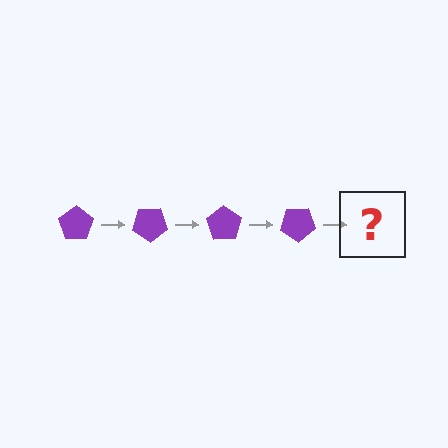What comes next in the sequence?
The next element should be a purple pentagon rotated 140 degrees.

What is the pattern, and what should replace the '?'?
The pattern is that the pentagon rotates 35 degrees each step. The '?' should be a purple pentagon rotated 140 degrees.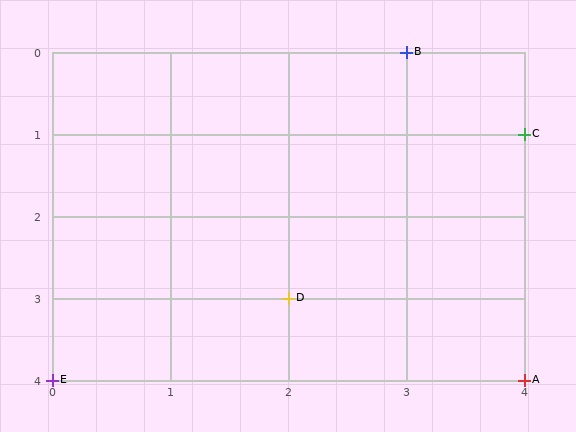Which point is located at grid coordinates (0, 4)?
Point E is at (0, 4).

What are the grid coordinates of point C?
Point C is at grid coordinates (4, 1).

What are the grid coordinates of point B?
Point B is at grid coordinates (3, 0).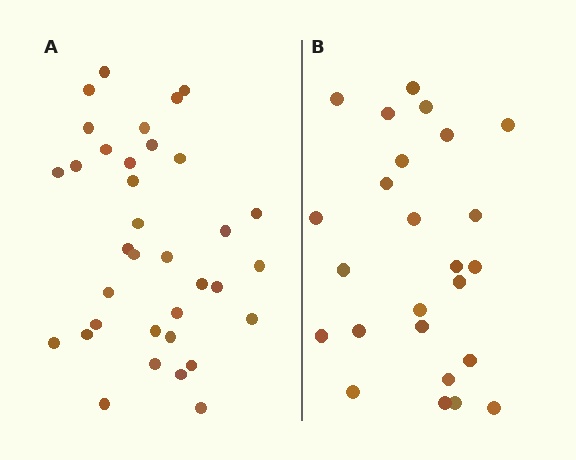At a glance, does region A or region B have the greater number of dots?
Region A (the left region) has more dots.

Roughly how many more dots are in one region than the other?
Region A has roughly 10 or so more dots than region B.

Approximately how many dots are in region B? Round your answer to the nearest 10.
About 20 dots. (The exact count is 25, which rounds to 20.)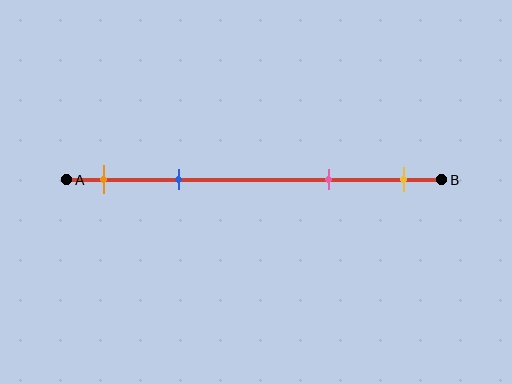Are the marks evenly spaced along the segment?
No, the marks are not evenly spaced.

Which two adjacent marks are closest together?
The orange and blue marks are the closest adjacent pair.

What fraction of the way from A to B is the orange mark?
The orange mark is approximately 10% (0.1) of the way from A to B.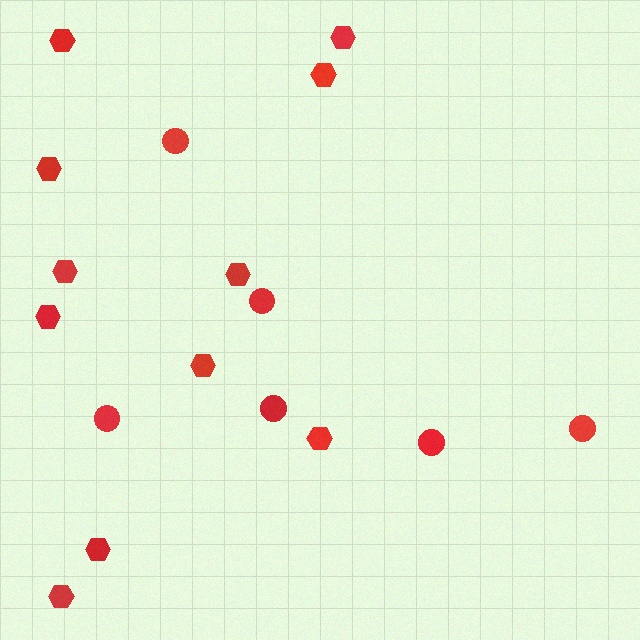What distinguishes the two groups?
There are 2 groups: one group of hexagons (11) and one group of circles (6).